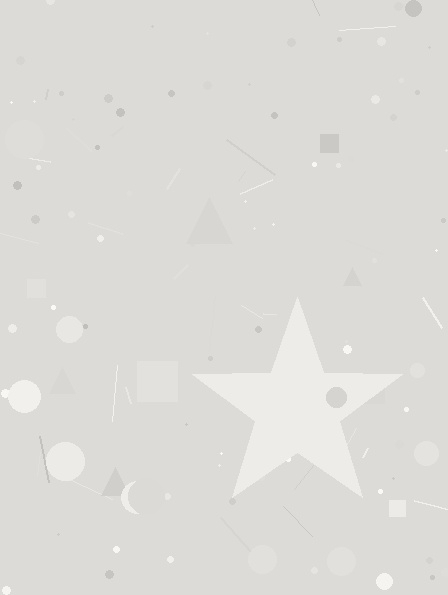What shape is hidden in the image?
A star is hidden in the image.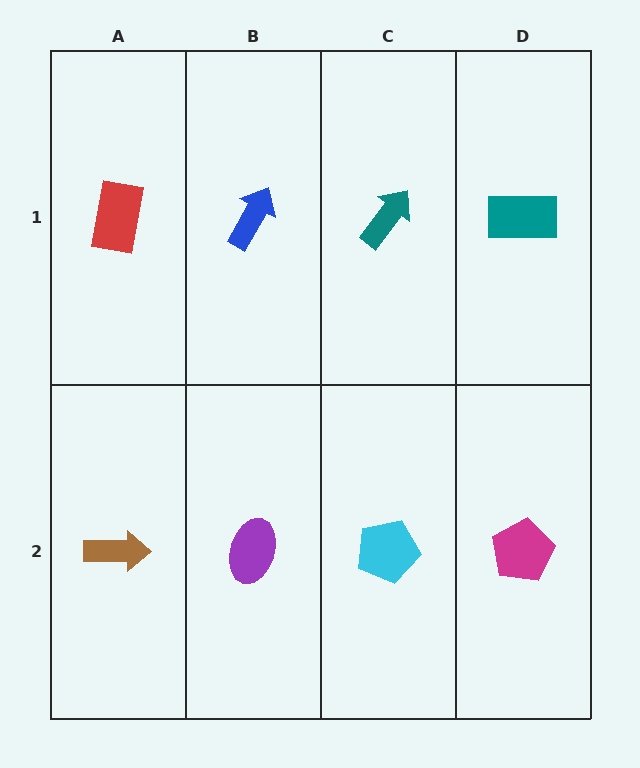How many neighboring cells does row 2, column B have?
3.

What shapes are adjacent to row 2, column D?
A teal rectangle (row 1, column D), a cyan pentagon (row 2, column C).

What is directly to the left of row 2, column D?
A cyan pentagon.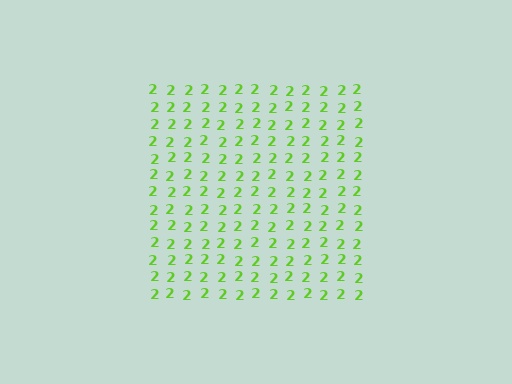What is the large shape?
The large shape is a square.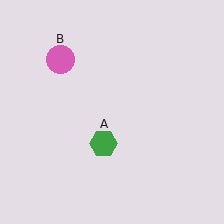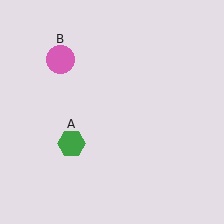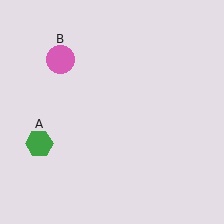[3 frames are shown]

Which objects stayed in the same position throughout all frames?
Pink circle (object B) remained stationary.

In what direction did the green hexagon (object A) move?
The green hexagon (object A) moved left.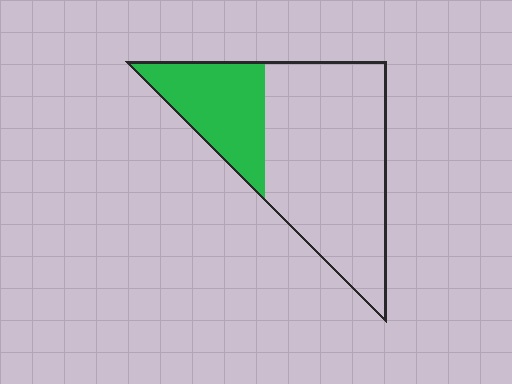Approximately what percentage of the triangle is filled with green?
Approximately 30%.